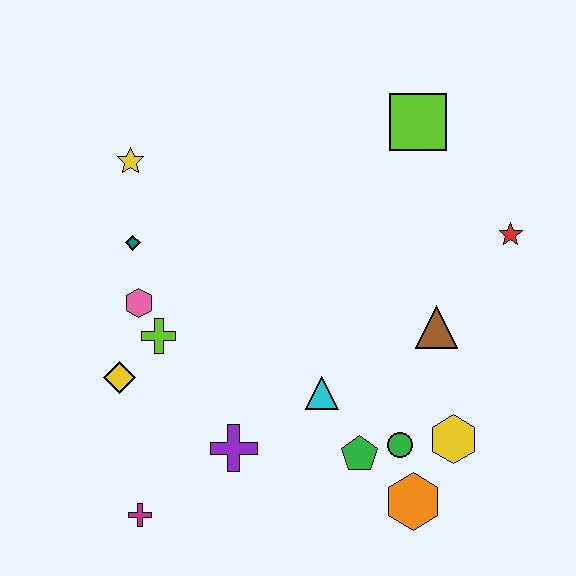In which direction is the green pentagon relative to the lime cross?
The green pentagon is to the right of the lime cross.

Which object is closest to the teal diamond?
The pink hexagon is closest to the teal diamond.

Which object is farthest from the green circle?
The yellow star is farthest from the green circle.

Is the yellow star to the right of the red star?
No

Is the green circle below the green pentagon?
No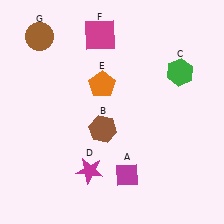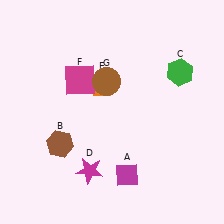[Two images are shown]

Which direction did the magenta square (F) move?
The magenta square (F) moved down.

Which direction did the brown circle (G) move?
The brown circle (G) moved right.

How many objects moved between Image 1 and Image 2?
3 objects moved between the two images.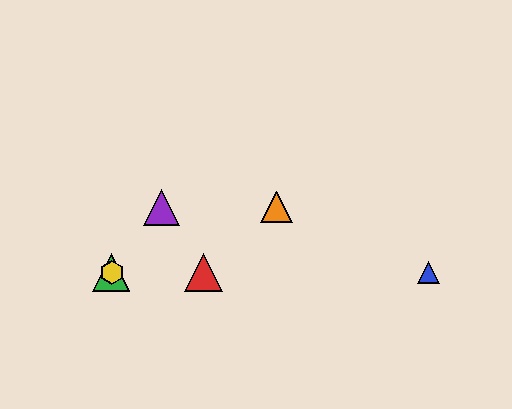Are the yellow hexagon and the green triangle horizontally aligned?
Yes, both are at y≈272.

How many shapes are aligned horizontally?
4 shapes (the red triangle, the blue triangle, the green triangle, the yellow hexagon) are aligned horizontally.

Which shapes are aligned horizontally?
The red triangle, the blue triangle, the green triangle, the yellow hexagon are aligned horizontally.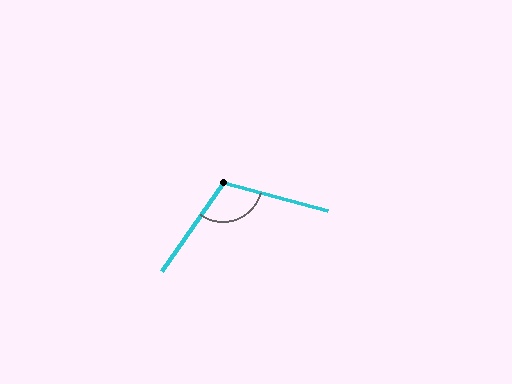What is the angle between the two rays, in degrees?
Approximately 110 degrees.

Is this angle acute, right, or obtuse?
It is obtuse.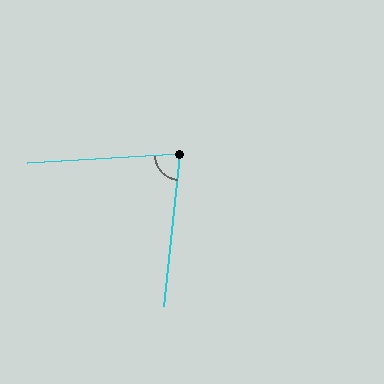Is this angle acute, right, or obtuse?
It is acute.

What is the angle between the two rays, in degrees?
Approximately 81 degrees.